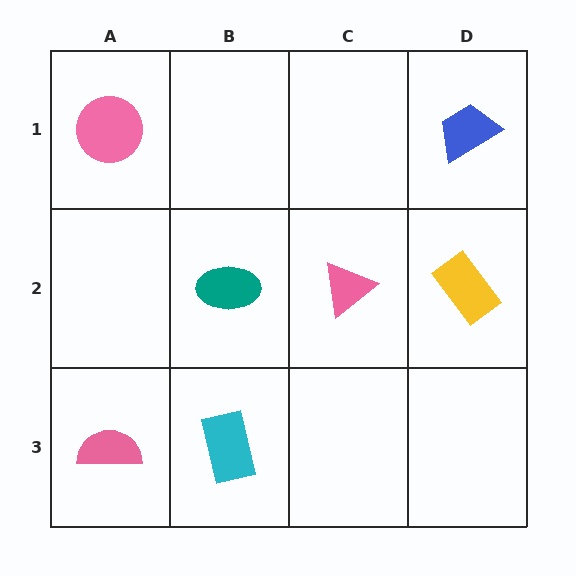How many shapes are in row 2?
3 shapes.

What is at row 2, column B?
A teal ellipse.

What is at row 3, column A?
A pink semicircle.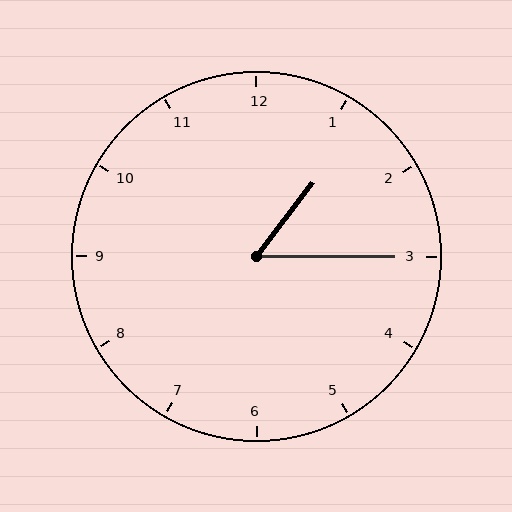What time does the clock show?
1:15.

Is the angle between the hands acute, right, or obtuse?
It is acute.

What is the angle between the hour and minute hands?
Approximately 52 degrees.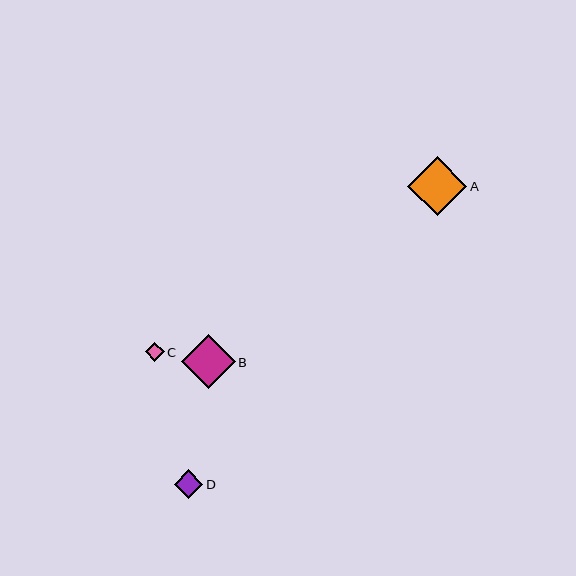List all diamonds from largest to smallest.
From largest to smallest: A, B, D, C.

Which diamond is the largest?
Diamond A is the largest with a size of approximately 59 pixels.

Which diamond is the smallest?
Diamond C is the smallest with a size of approximately 19 pixels.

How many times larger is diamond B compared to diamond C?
Diamond B is approximately 2.9 times the size of diamond C.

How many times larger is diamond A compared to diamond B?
Diamond A is approximately 1.1 times the size of diamond B.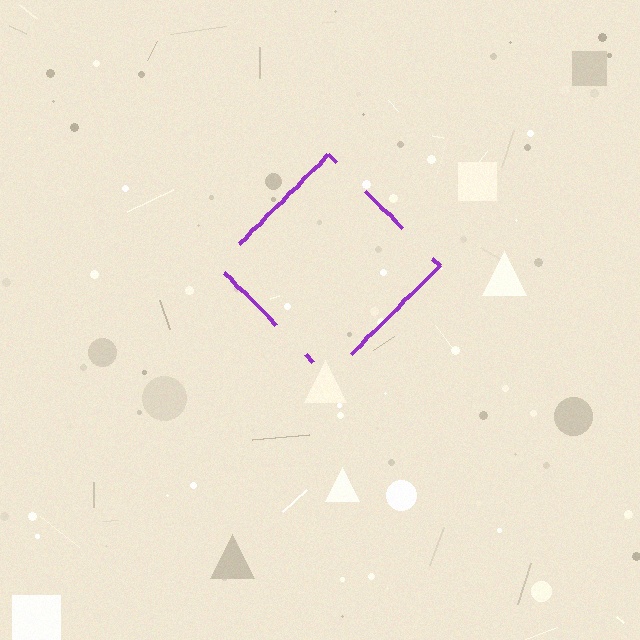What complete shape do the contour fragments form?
The contour fragments form a diamond.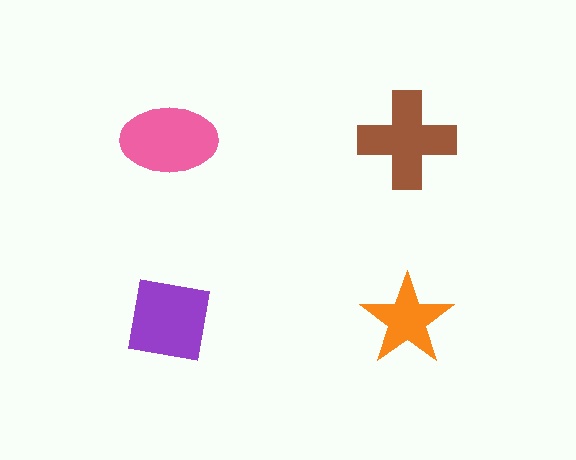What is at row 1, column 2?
A brown cross.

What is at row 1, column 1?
A pink ellipse.